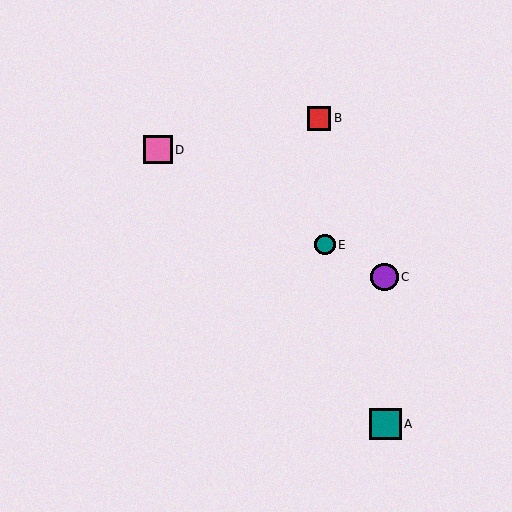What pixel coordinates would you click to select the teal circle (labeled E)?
Click at (325, 245) to select the teal circle E.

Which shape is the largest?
The teal square (labeled A) is the largest.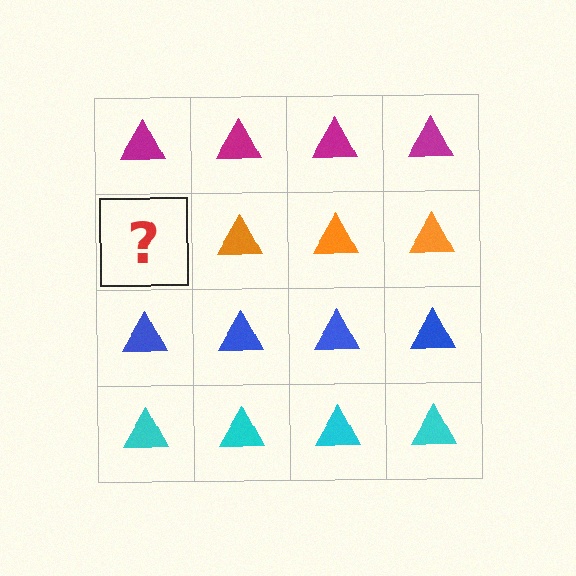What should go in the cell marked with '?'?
The missing cell should contain an orange triangle.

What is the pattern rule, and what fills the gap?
The rule is that each row has a consistent color. The gap should be filled with an orange triangle.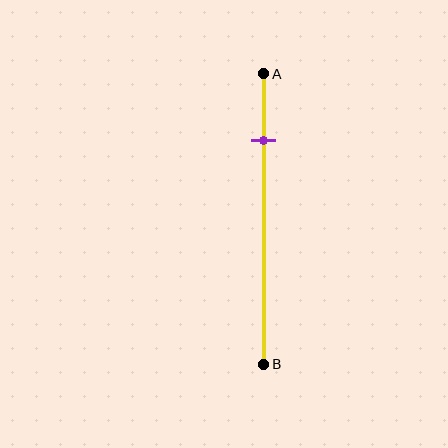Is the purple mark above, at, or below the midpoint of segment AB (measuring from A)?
The purple mark is above the midpoint of segment AB.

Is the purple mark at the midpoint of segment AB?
No, the mark is at about 25% from A, not at the 50% midpoint.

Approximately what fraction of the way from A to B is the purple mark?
The purple mark is approximately 25% of the way from A to B.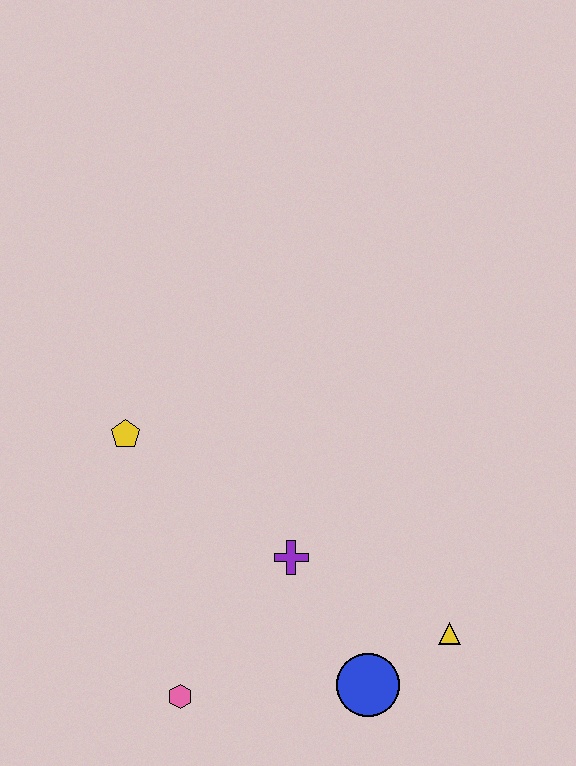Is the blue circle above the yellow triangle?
No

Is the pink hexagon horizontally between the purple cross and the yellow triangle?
No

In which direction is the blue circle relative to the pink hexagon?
The blue circle is to the right of the pink hexagon.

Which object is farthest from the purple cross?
The yellow pentagon is farthest from the purple cross.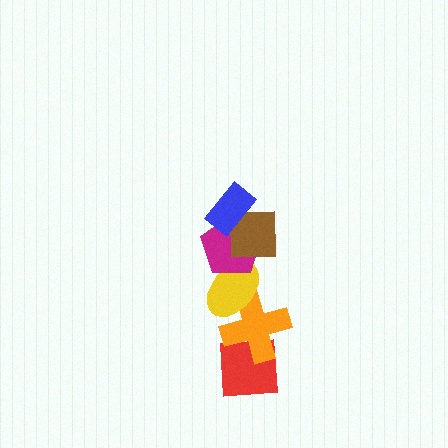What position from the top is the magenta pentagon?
The magenta pentagon is 3rd from the top.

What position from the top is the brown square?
The brown square is 2nd from the top.